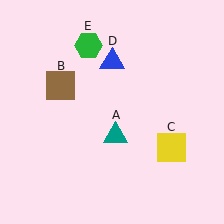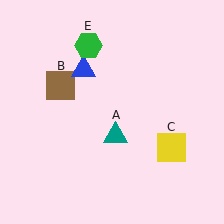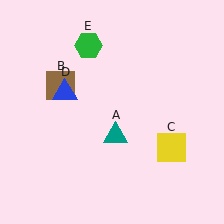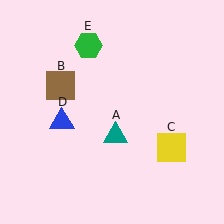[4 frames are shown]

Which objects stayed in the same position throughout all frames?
Teal triangle (object A) and brown square (object B) and yellow square (object C) and green hexagon (object E) remained stationary.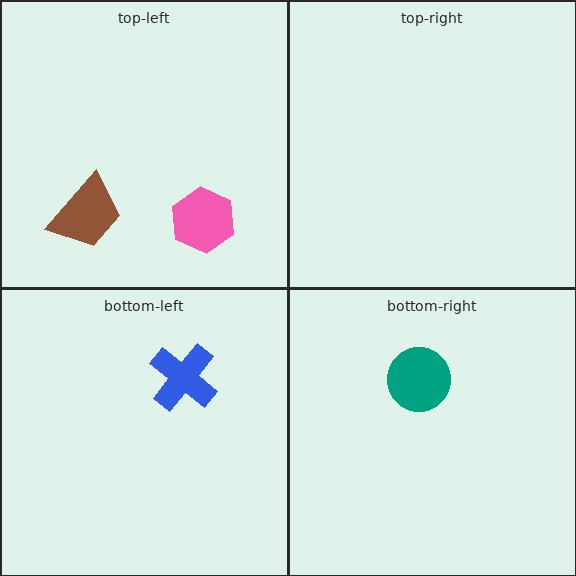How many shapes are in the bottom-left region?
1.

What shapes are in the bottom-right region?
The teal circle.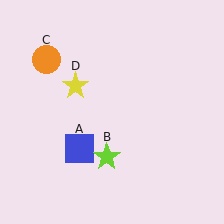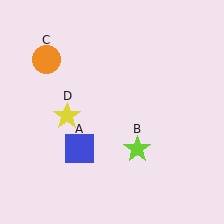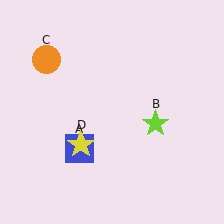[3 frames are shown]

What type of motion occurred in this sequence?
The lime star (object B), yellow star (object D) rotated counterclockwise around the center of the scene.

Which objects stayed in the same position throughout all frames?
Blue square (object A) and orange circle (object C) remained stationary.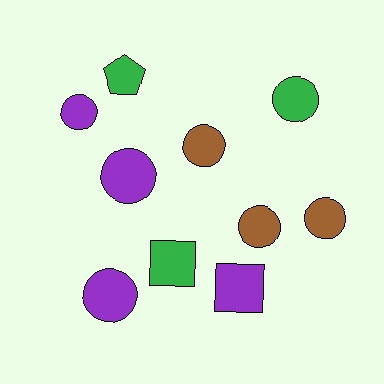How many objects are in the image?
There are 10 objects.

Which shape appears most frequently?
Circle, with 7 objects.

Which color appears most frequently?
Purple, with 4 objects.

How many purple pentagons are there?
There are no purple pentagons.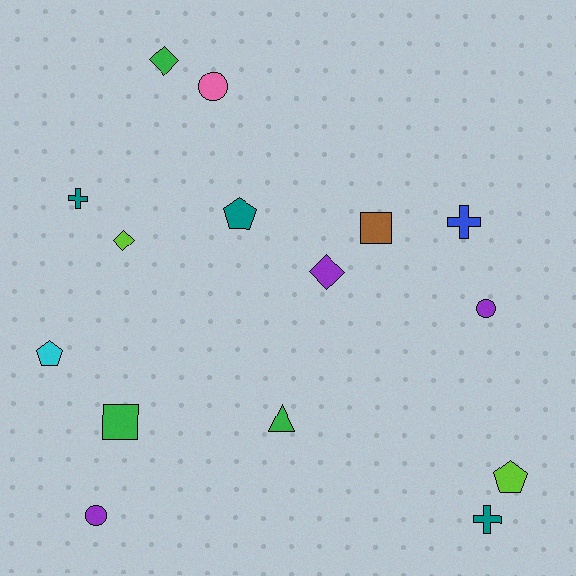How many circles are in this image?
There are 3 circles.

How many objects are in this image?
There are 15 objects.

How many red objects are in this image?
There are no red objects.